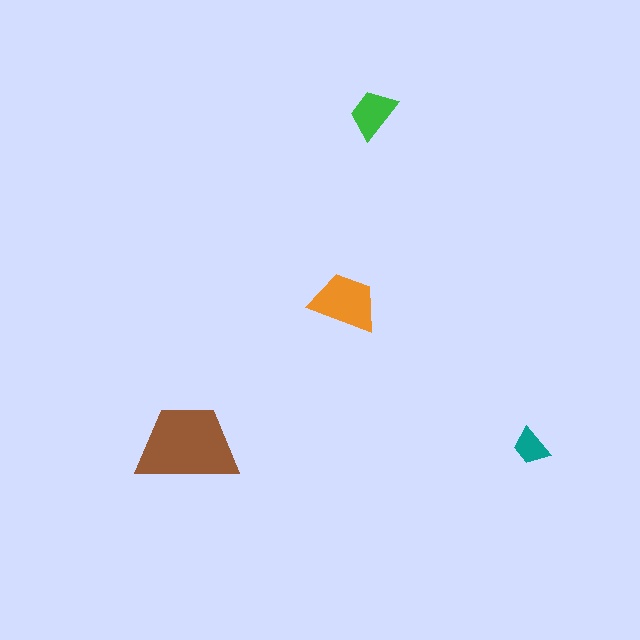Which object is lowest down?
The teal trapezoid is bottommost.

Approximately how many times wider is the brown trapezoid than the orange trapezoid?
About 1.5 times wider.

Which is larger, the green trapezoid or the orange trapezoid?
The orange one.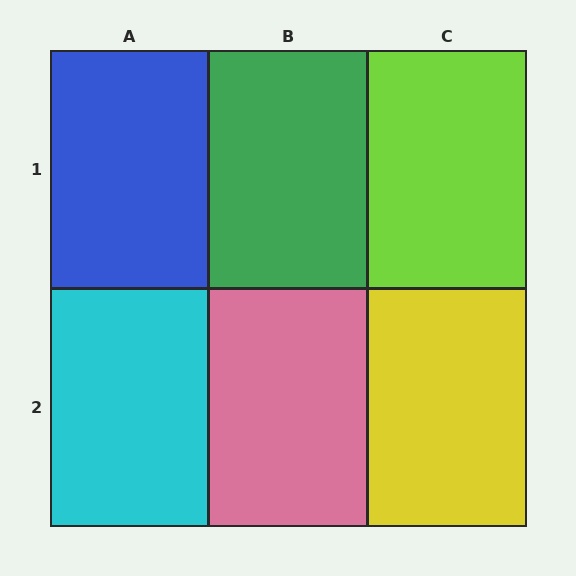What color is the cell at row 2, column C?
Yellow.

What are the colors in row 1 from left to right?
Blue, green, lime.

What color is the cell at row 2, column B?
Pink.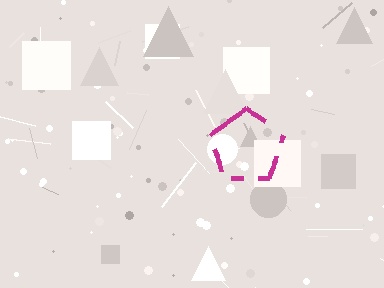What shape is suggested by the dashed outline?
The dashed outline suggests a pentagon.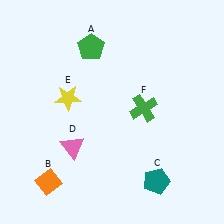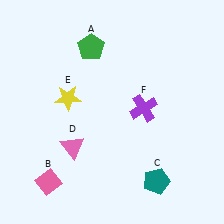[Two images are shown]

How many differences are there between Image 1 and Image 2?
There are 2 differences between the two images.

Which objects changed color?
B changed from orange to pink. F changed from green to purple.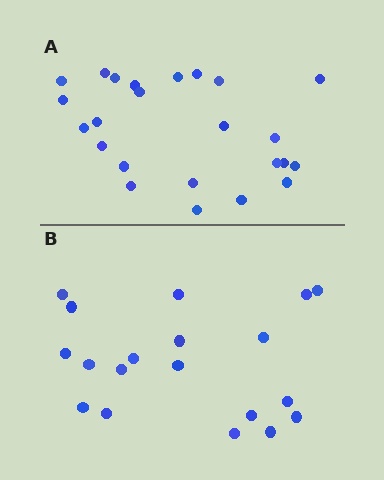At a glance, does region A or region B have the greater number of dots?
Region A (the top region) has more dots.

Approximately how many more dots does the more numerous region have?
Region A has about 5 more dots than region B.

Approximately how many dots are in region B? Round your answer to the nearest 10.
About 20 dots. (The exact count is 19, which rounds to 20.)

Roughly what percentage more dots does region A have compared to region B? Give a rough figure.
About 25% more.